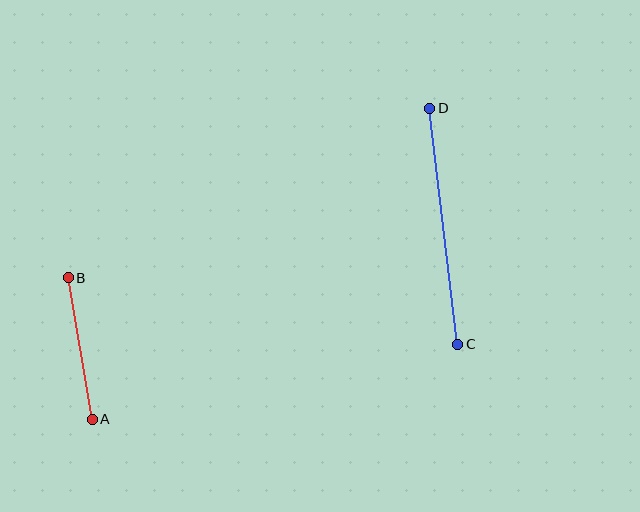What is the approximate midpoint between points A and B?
The midpoint is at approximately (80, 348) pixels.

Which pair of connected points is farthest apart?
Points C and D are farthest apart.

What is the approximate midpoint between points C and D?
The midpoint is at approximately (444, 226) pixels.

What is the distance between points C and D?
The distance is approximately 238 pixels.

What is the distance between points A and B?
The distance is approximately 144 pixels.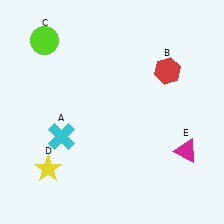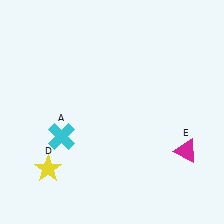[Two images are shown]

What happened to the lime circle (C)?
The lime circle (C) was removed in Image 2. It was in the top-left area of Image 1.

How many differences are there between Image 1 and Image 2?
There are 2 differences between the two images.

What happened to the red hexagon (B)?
The red hexagon (B) was removed in Image 2. It was in the top-right area of Image 1.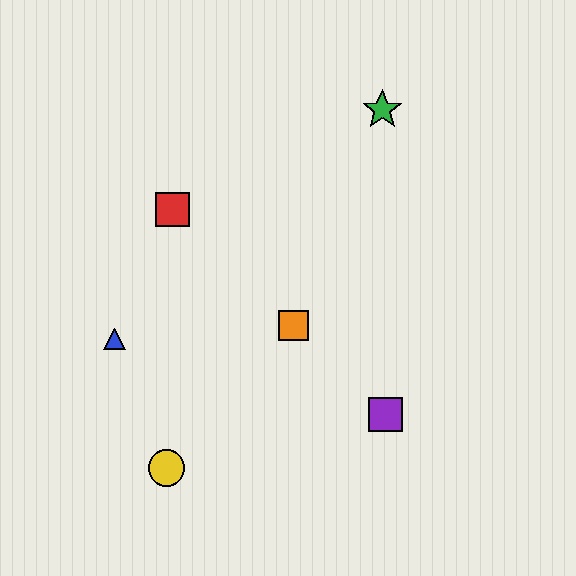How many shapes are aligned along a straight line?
3 shapes (the red square, the purple square, the orange square) are aligned along a straight line.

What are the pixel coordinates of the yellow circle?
The yellow circle is at (166, 468).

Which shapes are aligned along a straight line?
The red square, the purple square, the orange square are aligned along a straight line.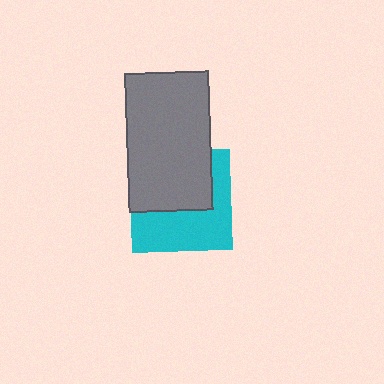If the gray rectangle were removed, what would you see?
You would see the complete cyan square.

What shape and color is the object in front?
The object in front is a gray rectangle.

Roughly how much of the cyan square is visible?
About half of it is visible (roughly 50%).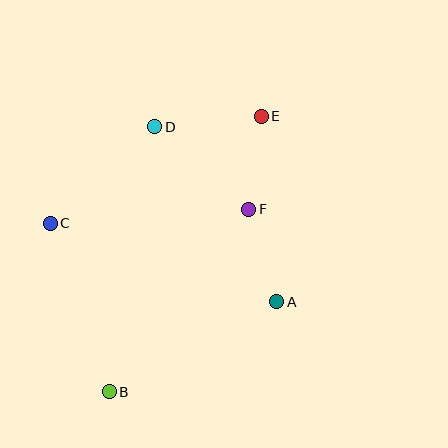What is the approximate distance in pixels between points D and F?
The distance between D and F is approximately 125 pixels.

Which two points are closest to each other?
Points E and F are closest to each other.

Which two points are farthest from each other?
Points B and E are farthest from each other.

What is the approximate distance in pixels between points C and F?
The distance between C and F is approximately 199 pixels.